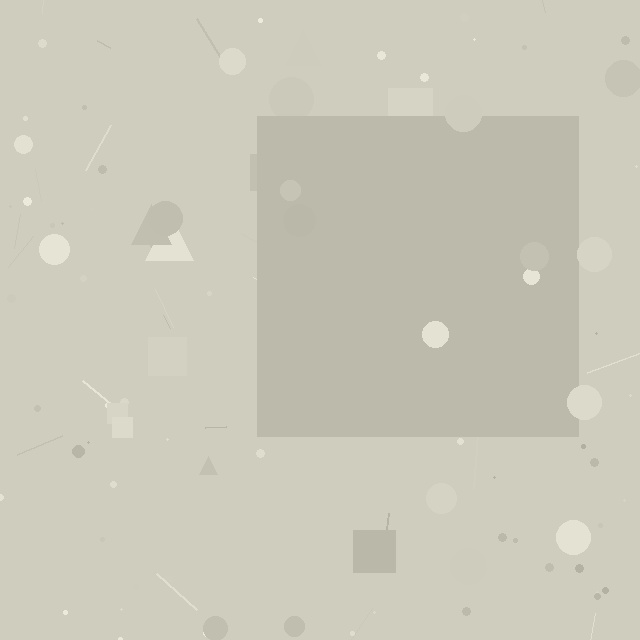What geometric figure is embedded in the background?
A square is embedded in the background.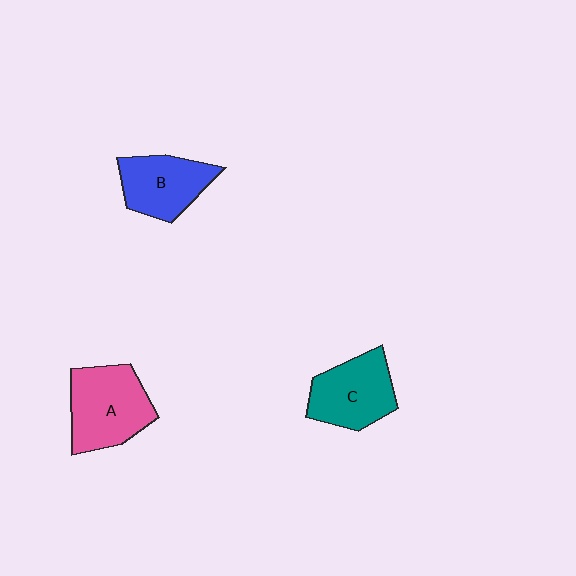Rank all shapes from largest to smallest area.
From largest to smallest: A (pink), C (teal), B (blue).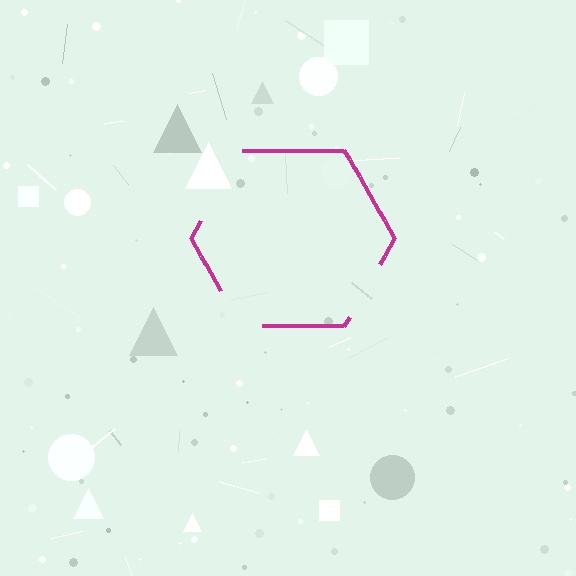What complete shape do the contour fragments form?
The contour fragments form a hexagon.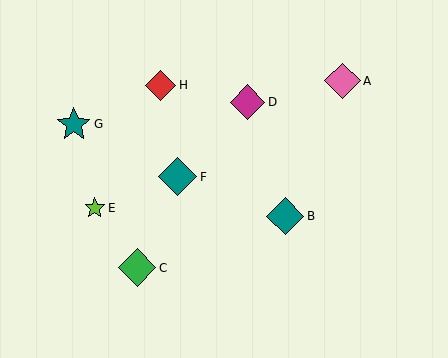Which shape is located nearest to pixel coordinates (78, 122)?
The teal star (labeled G) at (74, 124) is nearest to that location.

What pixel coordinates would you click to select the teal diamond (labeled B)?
Click at (285, 216) to select the teal diamond B.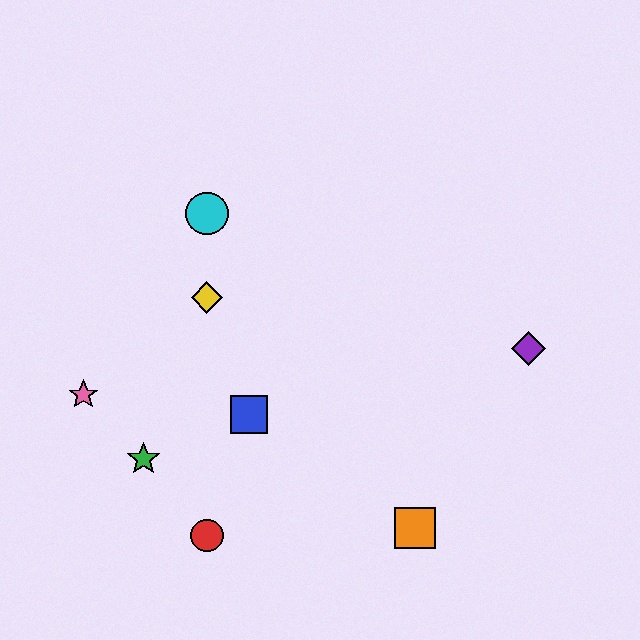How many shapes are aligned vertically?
3 shapes (the red circle, the yellow diamond, the cyan circle) are aligned vertically.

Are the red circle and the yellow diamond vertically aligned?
Yes, both are at x≈207.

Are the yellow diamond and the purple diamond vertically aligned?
No, the yellow diamond is at x≈207 and the purple diamond is at x≈529.